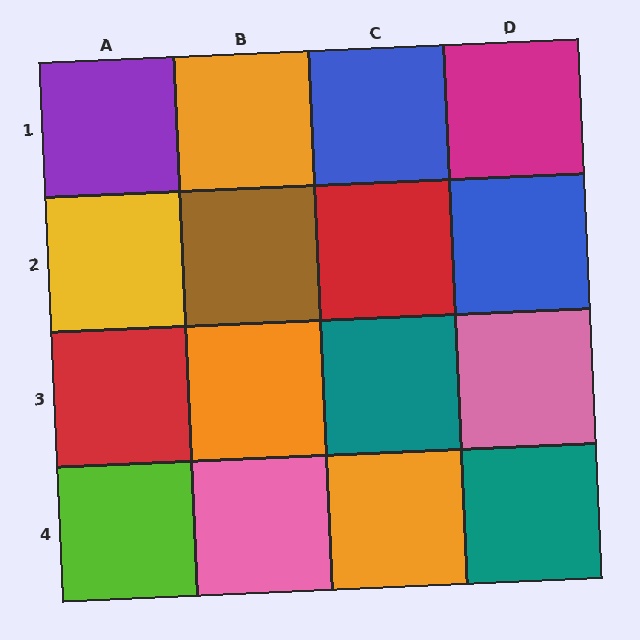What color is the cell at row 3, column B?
Orange.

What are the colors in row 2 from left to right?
Yellow, brown, red, blue.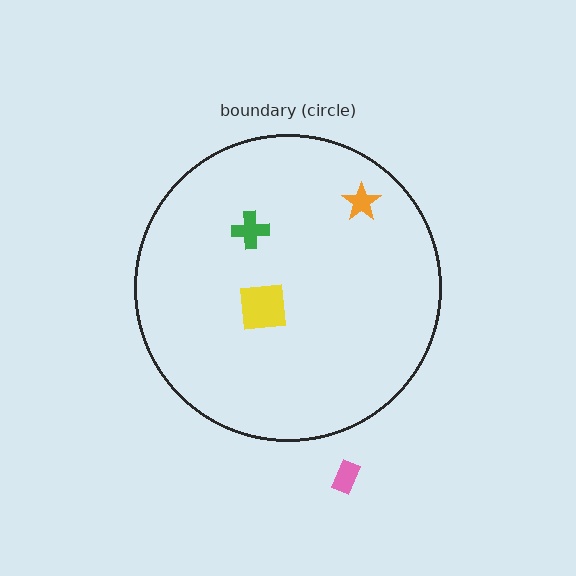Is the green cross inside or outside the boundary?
Inside.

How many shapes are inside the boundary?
3 inside, 1 outside.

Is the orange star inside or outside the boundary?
Inside.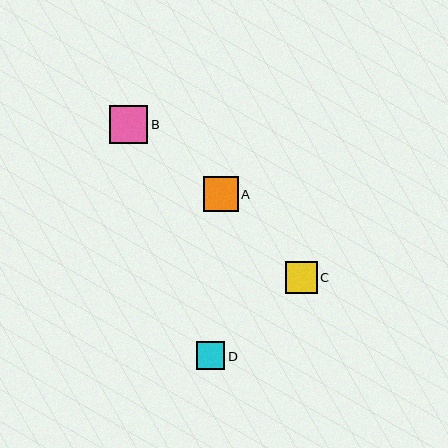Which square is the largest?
Square B is the largest with a size of approximately 38 pixels.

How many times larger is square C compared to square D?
Square C is approximately 1.1 times the size of square D.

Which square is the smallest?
Square D is the smallest with a size of approximately 28 pixels.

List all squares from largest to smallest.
From largest to smallest: B, A, C, D.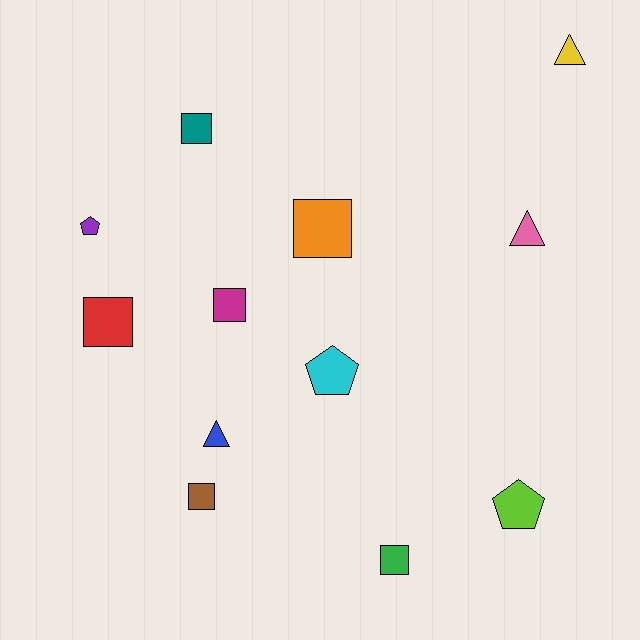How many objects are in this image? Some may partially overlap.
There are 12 objects.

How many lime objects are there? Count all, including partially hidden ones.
There is 1 lime object.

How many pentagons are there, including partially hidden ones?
There are 3 pentagons.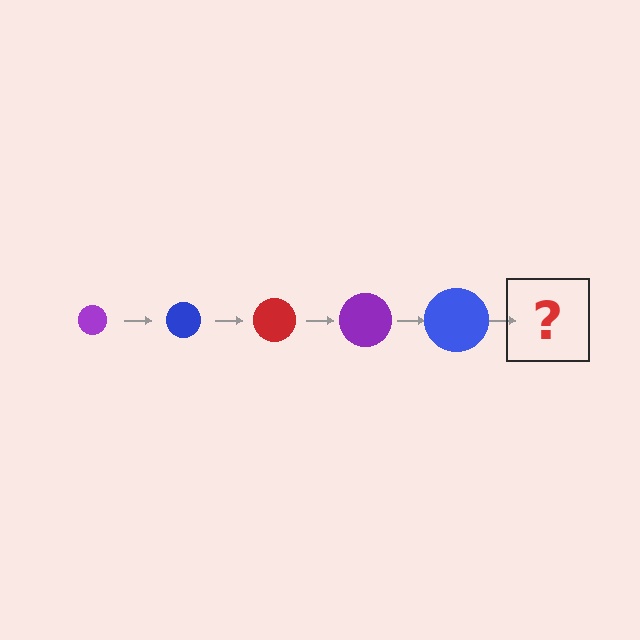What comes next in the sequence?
The next element should be a red circle, larger than the previous one.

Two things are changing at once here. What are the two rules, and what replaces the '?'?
The two rules are that the circle grows larger each step and the color cycles through purple, blue, and red. The '?' should be a red circle, larger than the previous one.